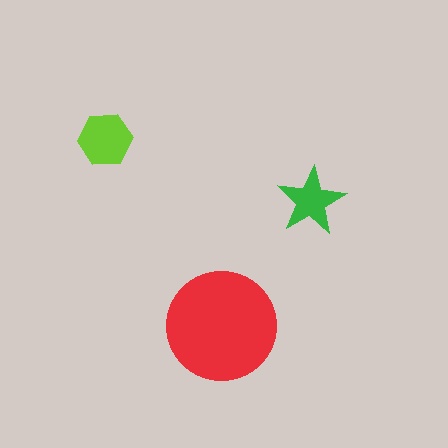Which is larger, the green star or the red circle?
The red circle.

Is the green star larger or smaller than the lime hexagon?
Smaller.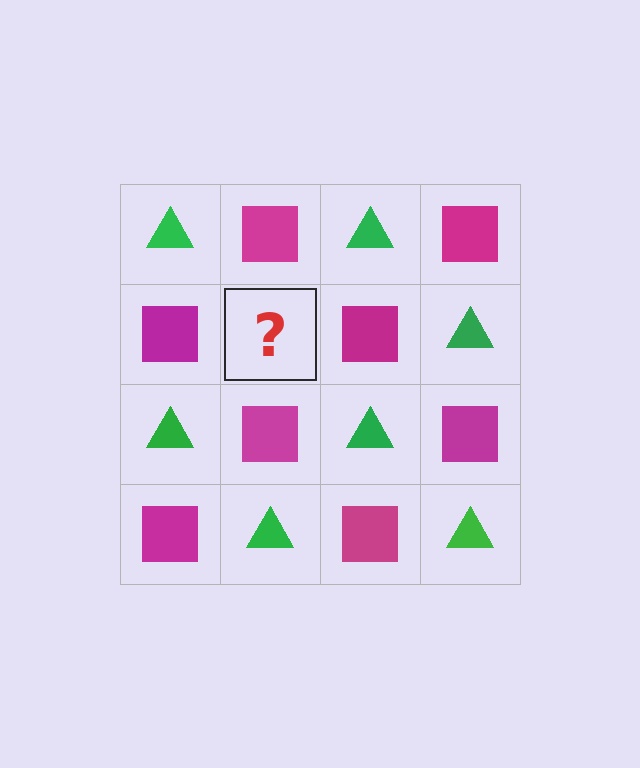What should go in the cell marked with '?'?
The missing cell should contain a green triangle.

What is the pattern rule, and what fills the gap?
The rule is that it alternates green triangle and magenta square in a checkerboard pattern. The gap should be filled with a green triangle.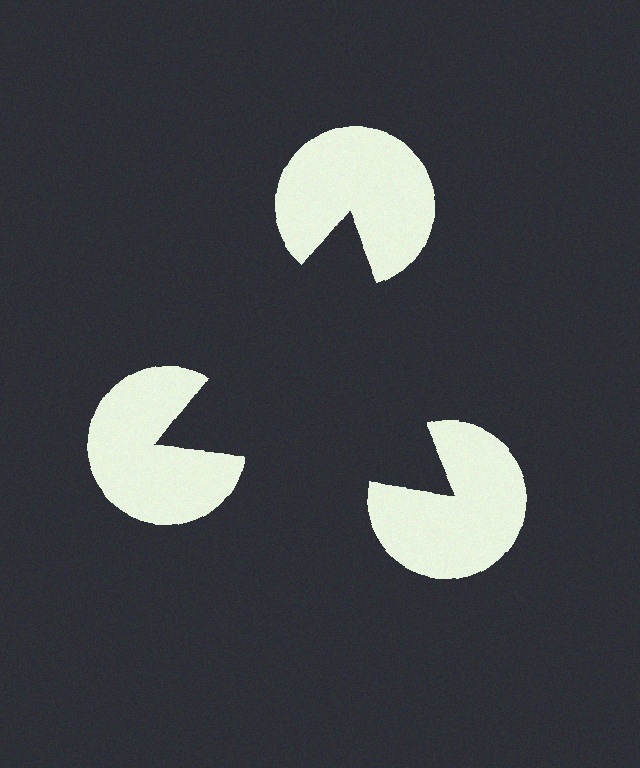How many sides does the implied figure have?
3 sides.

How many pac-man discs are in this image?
There are 3 — one at each vertex of the illusory triangle.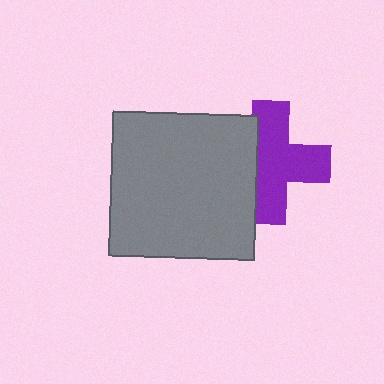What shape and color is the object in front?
The object in front is a gray square.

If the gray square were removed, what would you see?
You would see the complete purple cross.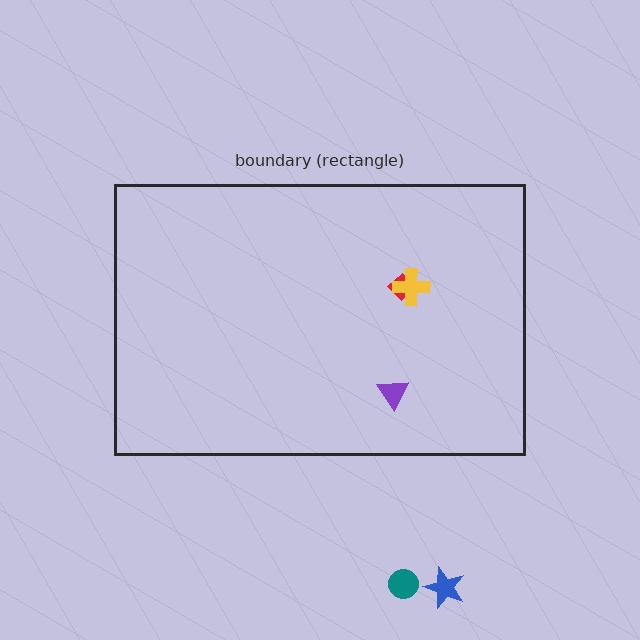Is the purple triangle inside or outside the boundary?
Inside.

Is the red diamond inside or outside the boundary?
Inside.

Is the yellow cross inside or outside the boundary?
Inside.